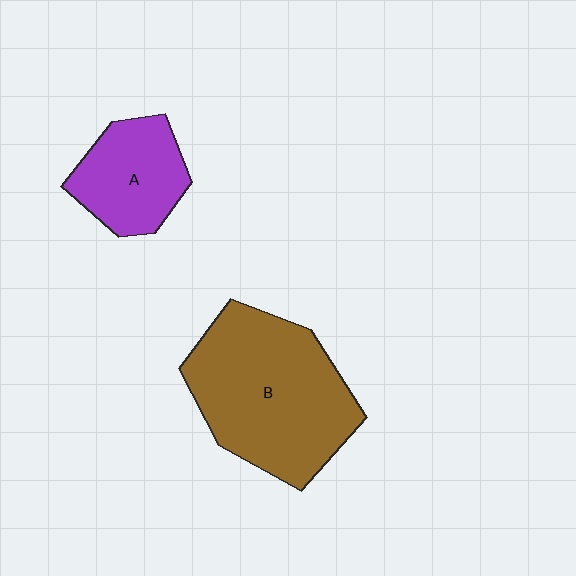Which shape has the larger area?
Shape B (brown).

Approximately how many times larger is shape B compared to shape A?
Approximately 2.0 times.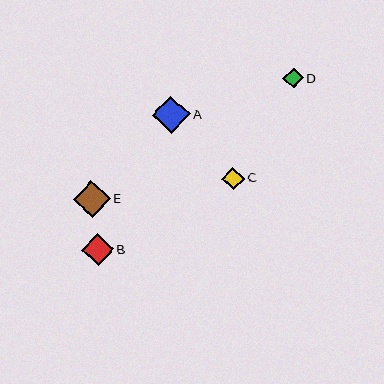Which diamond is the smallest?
Diamond D is the smallest with a size of approximately 21 pixels.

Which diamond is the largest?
Diamond A is the largest with a size of approximately 37 pixels.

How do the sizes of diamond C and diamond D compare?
Diamond C and diamond D are approximately the same size.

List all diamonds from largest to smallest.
From largest to smallest: A, E, B, C, D.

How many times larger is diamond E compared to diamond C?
Diamond E is approximately 1.6 times the size of diamond C.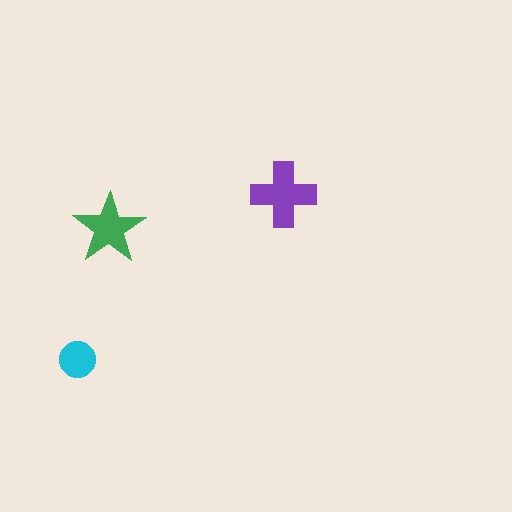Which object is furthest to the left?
The cyan circle is leftmost.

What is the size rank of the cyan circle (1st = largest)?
3rd.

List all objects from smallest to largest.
The cyan circle, the green star, the purple cross.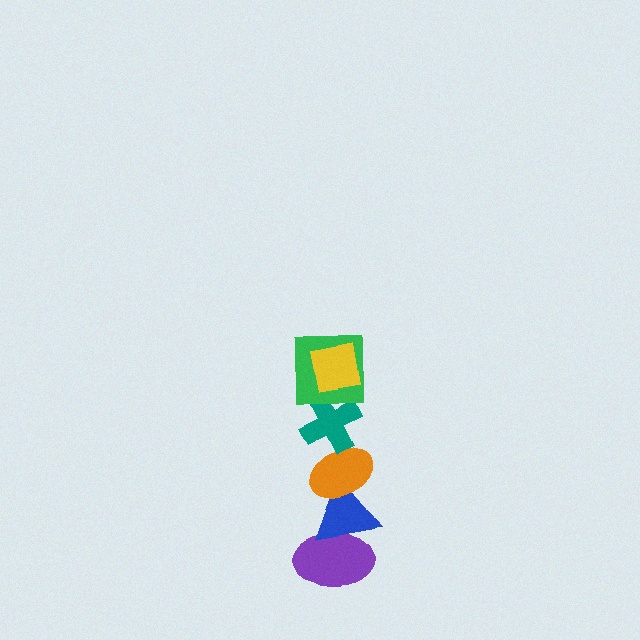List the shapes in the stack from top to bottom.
From top to bottom: the yellow square, the green square, the teal cross, the orange ellipse, the blue triangle, the purple ellipse.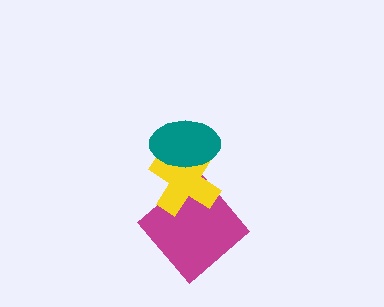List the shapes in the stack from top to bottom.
From top to bottom: the teal ellipse, the yellow cross, the magenta diamond.